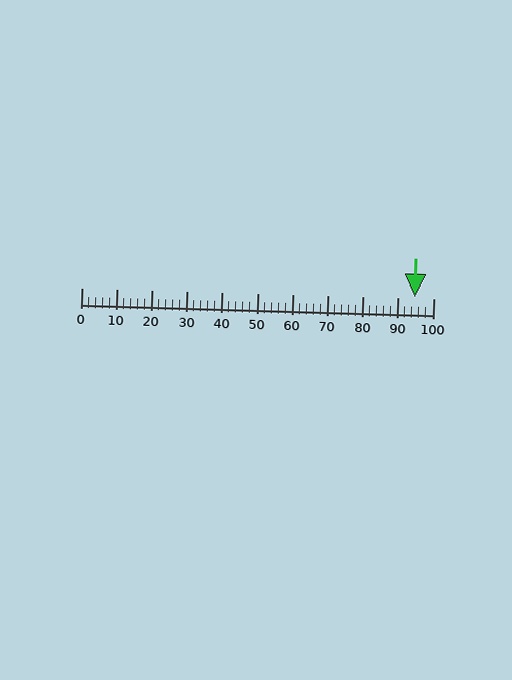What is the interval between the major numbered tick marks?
The major tick marks are spaced 10 units apart.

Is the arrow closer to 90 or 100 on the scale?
The arrow is closer to 90.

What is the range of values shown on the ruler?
The ruler shows values from 0 to 100.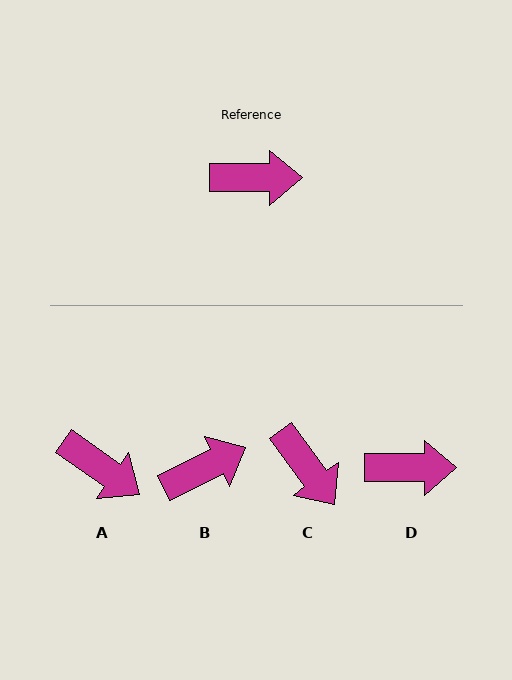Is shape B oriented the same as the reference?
No, it is off by about 27 degrees.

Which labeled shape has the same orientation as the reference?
D.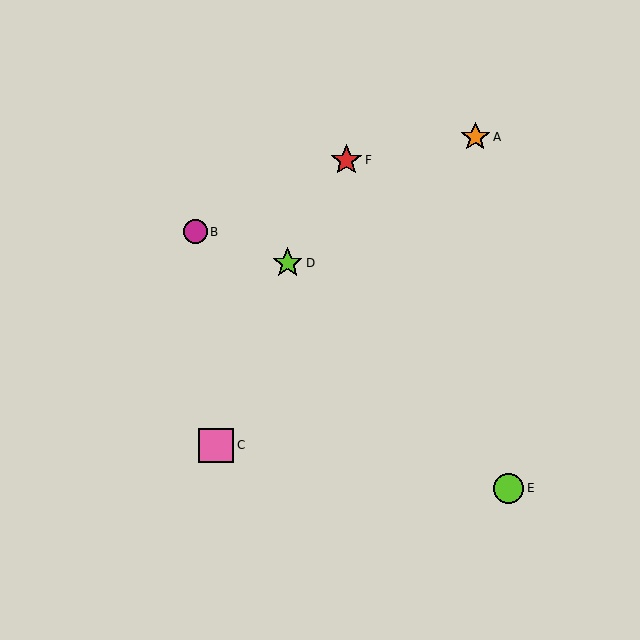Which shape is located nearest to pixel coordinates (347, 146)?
The red star (labeled F) at (346, 160) is nearest to that location.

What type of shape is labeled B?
Shape B is a magenta circle.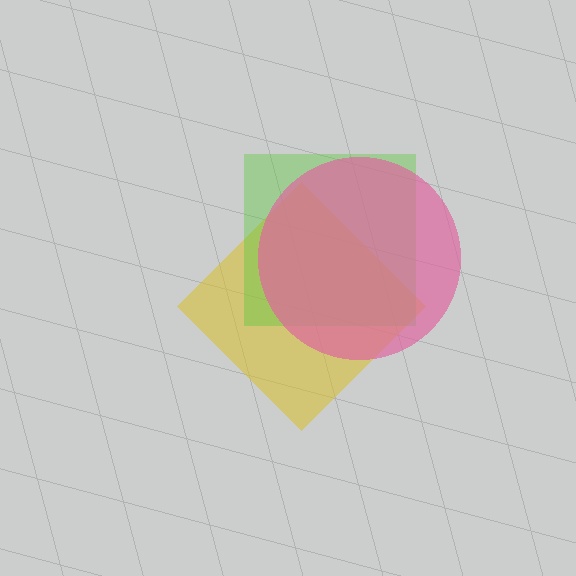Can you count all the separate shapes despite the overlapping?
Yes, there are 3 separate shapes.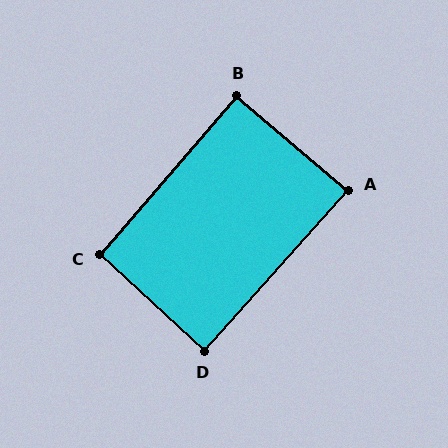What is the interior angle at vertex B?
Approximately 91 degrees (approximately right).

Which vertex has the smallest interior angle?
A, at approximately 88 degrees.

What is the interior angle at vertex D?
Approximately 89 degrees (approximately right).